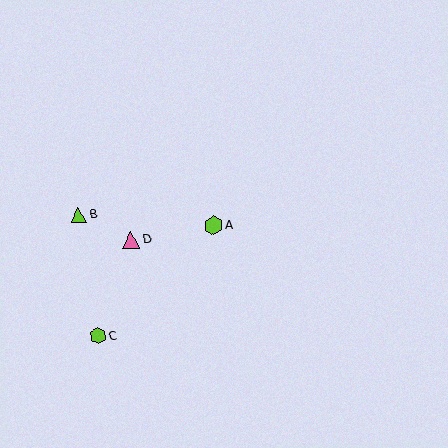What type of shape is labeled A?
Shape A is a lime hexagon.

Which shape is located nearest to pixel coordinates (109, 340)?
The lime hexagon (labeled C) at (98, 336) is nearest to that location.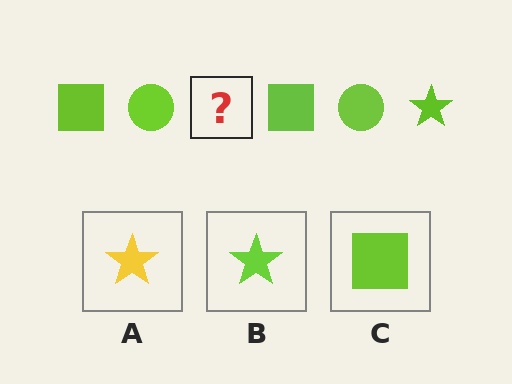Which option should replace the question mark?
Option B.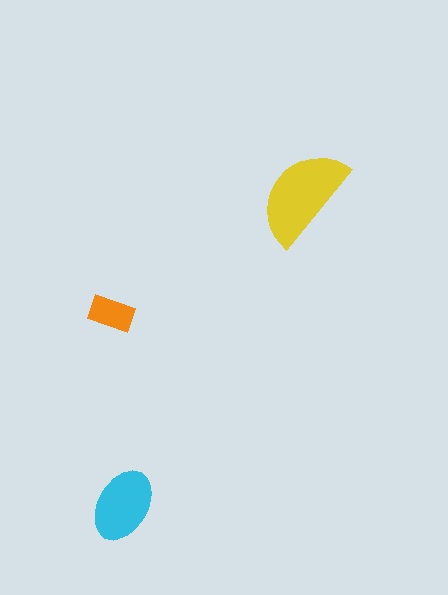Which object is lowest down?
The cyan ellipse is bottommost.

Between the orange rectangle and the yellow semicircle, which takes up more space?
The yellow semicircle.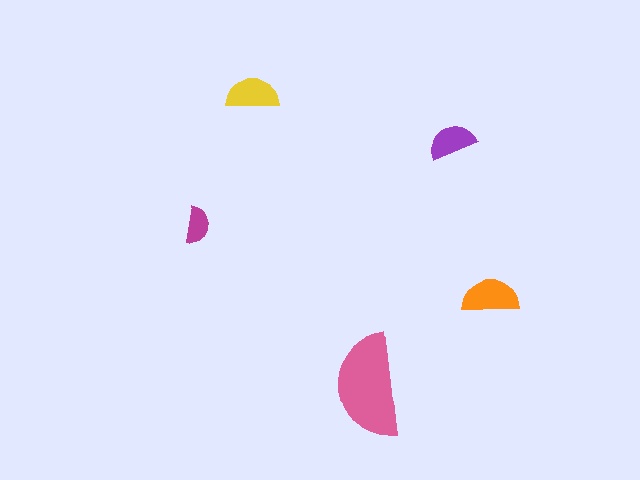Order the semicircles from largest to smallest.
the pink one, the orange one, the yellow one, the purple one, the magenta one.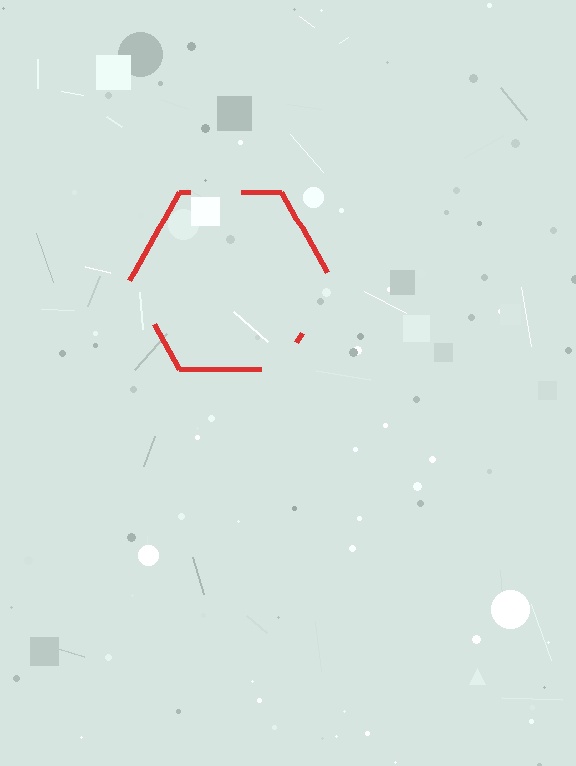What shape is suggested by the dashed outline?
The dashed outline suggests a hexagon.